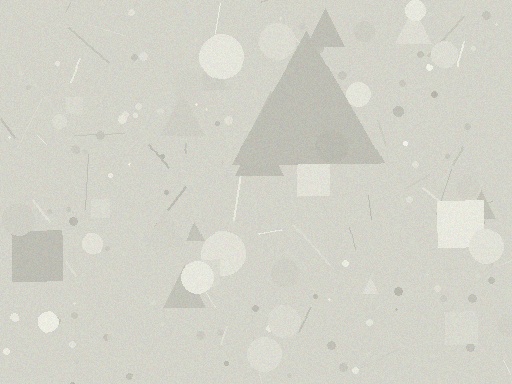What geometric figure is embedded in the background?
A triangle is embedded in the background.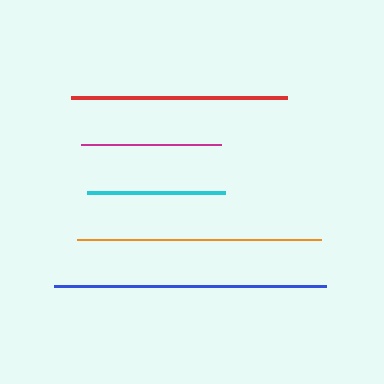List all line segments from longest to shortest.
From longest to shortest: blue, orange, red, magenta, cyan.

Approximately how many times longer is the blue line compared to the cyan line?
The blue line is approximately 2.0 times the length of the cyan line.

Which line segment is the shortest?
The cyan line is the shortest at approximately 138 pixels.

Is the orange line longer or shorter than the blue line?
The blue line is longer than the orange line.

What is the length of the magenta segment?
The magenta segment is approximately 140 pixels long.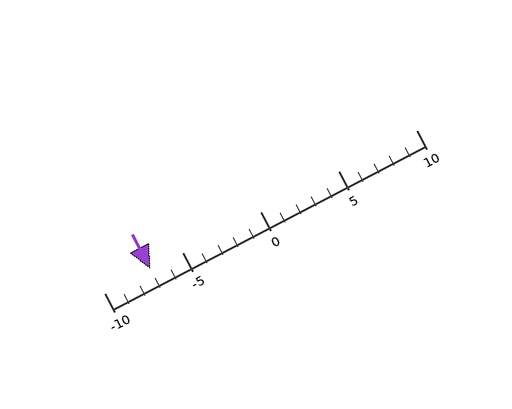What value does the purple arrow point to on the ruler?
The purple arrow points to approximately -7.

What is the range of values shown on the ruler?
The ruler shows values from -10 to 10.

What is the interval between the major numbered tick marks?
The major tick marks are spaced 5 units apart.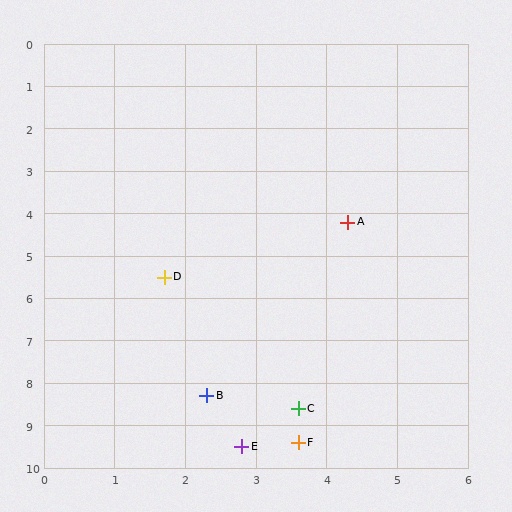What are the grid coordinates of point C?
Point C is at approximately (3.6, 8.6).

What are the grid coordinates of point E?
Point E is at approximately (2.8, 9.5).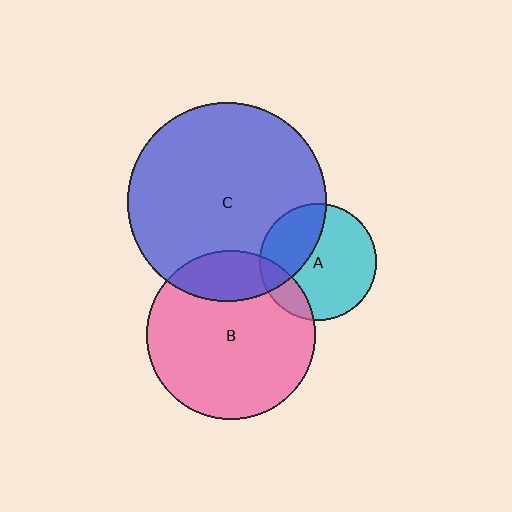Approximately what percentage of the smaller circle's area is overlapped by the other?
Approximately 15%.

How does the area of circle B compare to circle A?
Approximately 2.1 times.